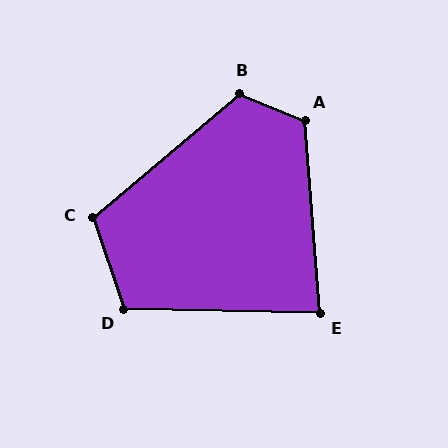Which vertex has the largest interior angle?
B, at approximately 117 degrees.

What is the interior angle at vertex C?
Approximately 111 degrees (obtuse).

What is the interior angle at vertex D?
Approximately 110 degrees (obtuse).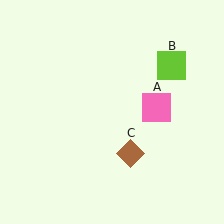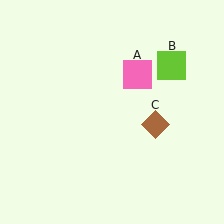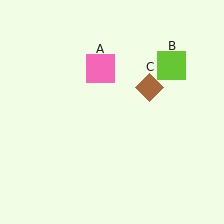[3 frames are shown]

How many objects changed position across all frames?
2 objects changed position: pink square (object A), brown diamond (object C).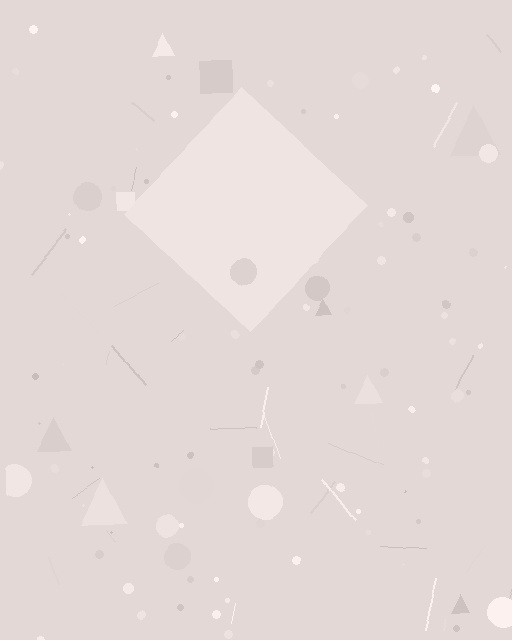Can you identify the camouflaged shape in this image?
The camouflaged shape is a diamond.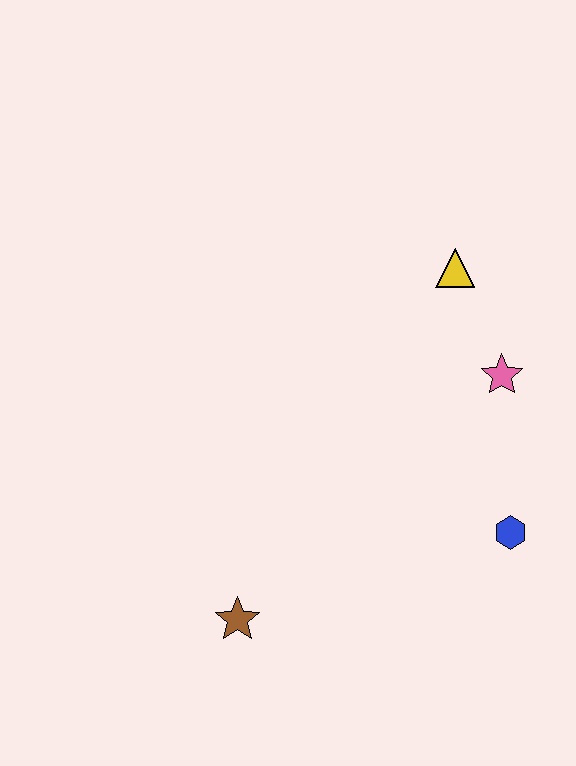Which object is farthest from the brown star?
The yellow triangle is farthest from the brown star.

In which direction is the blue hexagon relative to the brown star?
The blue hexagon is to the right of the brown star.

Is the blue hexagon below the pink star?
Yes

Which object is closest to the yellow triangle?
The pink star is closest to the yellow triangle.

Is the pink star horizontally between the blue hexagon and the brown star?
Yes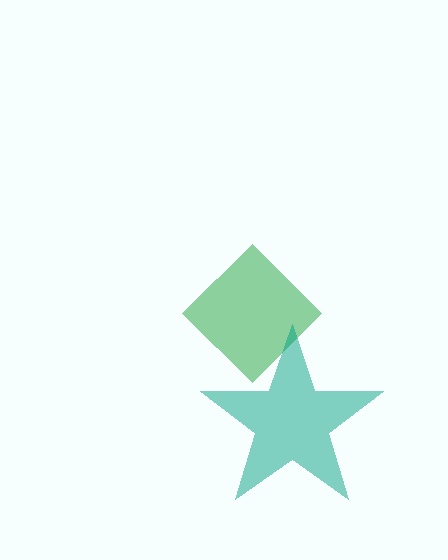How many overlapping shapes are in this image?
There are 2 overlapping shapes in the image.